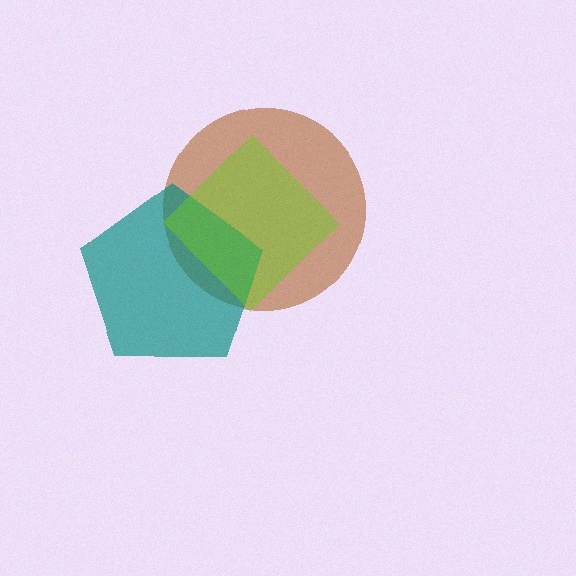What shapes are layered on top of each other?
The layered shapes are: a brown circle, a teal pentagon, a lime diamond.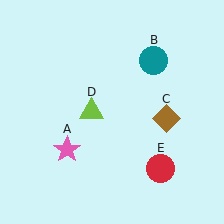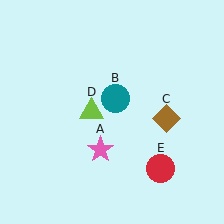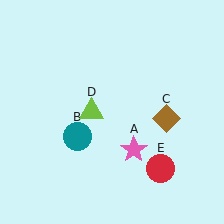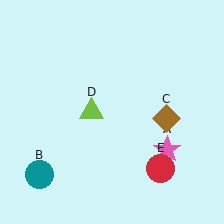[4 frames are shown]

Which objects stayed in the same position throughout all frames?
Brown diamond (object C) and lime triangle (object D) and red circle (object E) remained stationary.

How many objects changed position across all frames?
2 objects changed position: pink star (object A), teal circle (object B).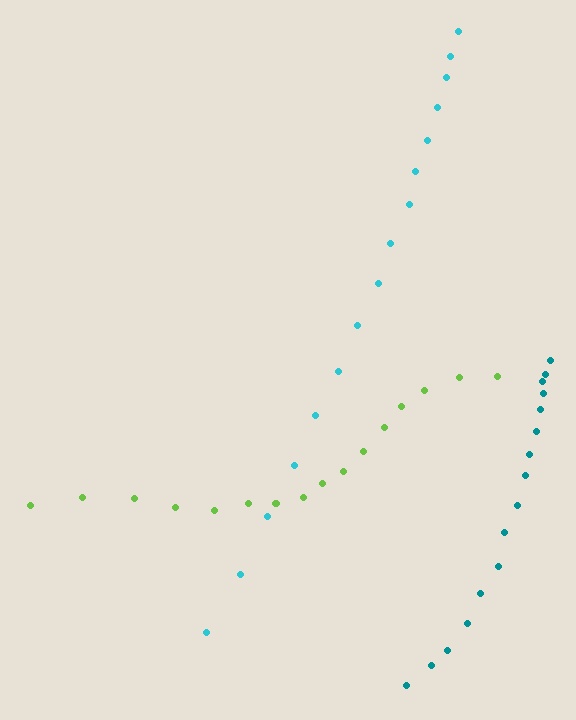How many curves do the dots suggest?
There are 3 distinct paths.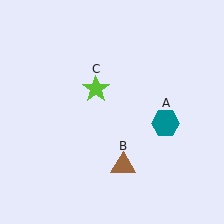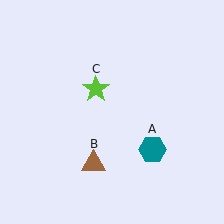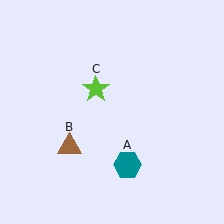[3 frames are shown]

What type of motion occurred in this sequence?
The teal hexagon (object A), brown triangle (object B) rotated clockwise around the center of the scene.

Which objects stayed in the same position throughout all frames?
Lime star (object C) remained stationary.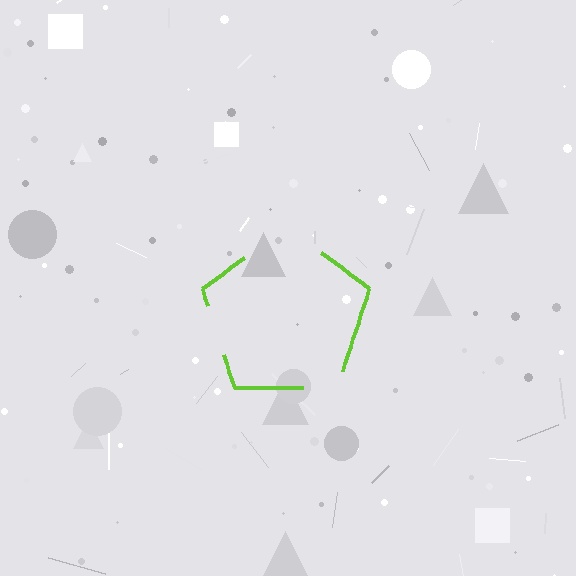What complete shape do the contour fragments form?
The contour fragments form a pentagon.